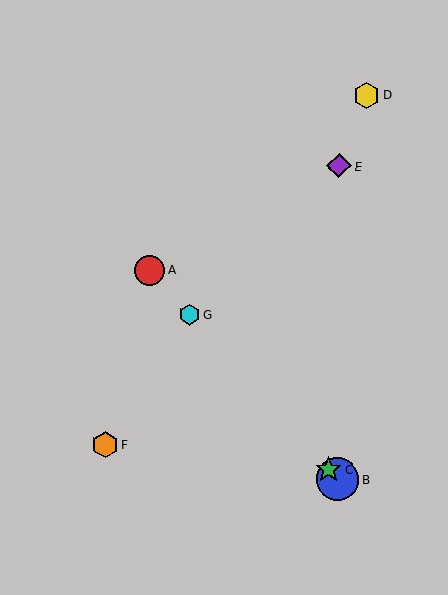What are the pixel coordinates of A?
Object A is at (150, 270).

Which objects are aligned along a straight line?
Objects A, B, C, G are aligned along a straight line.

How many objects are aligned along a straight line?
4 objects (A, B, C, G) are aligned along a straight line.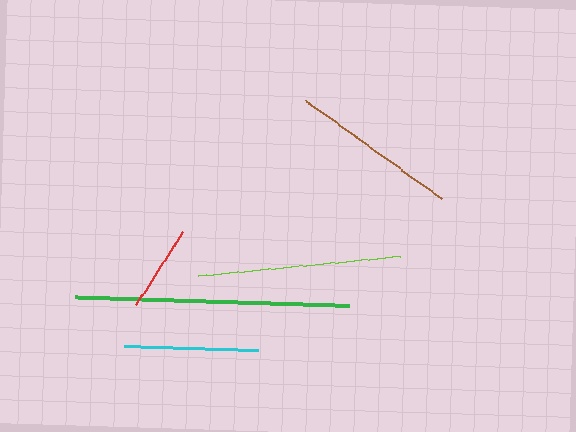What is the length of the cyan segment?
The cyan segment is approximately 134 pixels long.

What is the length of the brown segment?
The brown segment is approximately 168 pixels long.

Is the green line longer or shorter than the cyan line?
The green line is longer than the cyan line.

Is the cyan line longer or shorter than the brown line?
The brown line is longer than the cyan line.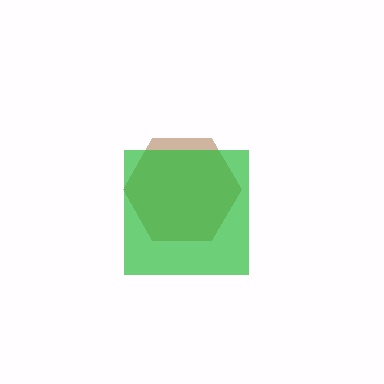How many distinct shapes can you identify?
There are 2 distinct shapes: a brown hexagon, a green square.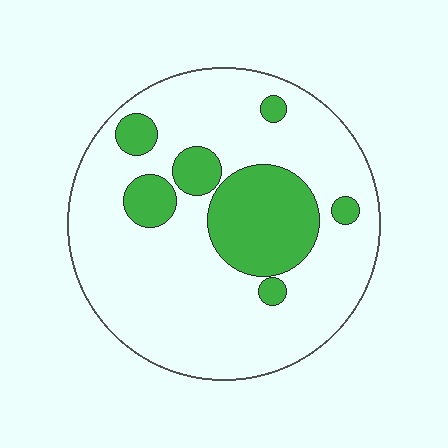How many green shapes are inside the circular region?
7.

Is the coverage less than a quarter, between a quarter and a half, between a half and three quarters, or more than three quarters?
Less than a quarter.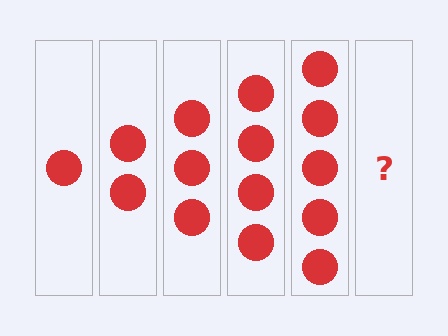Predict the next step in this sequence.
The next step is 6 circles.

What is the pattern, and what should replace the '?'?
The pattern is that each step adds one more circle. The '?' should be 6 circles.